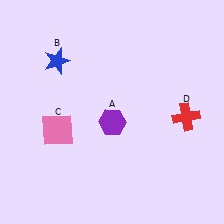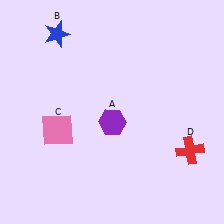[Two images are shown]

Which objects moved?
The objects that moved are: the blue star (B), the red cross (D).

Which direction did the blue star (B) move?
The blue star (B) moved up.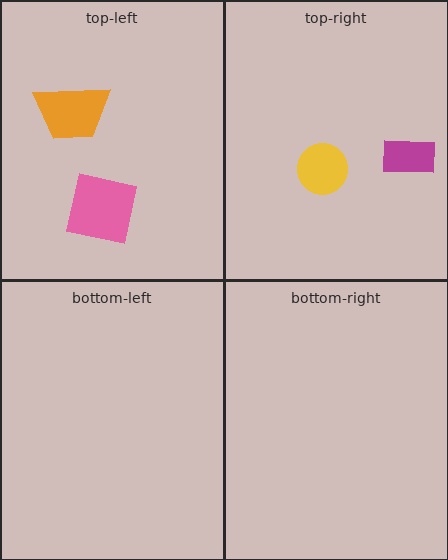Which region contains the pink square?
The top-left region.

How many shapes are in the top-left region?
2.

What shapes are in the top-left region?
The orange trapezoid, the pink square.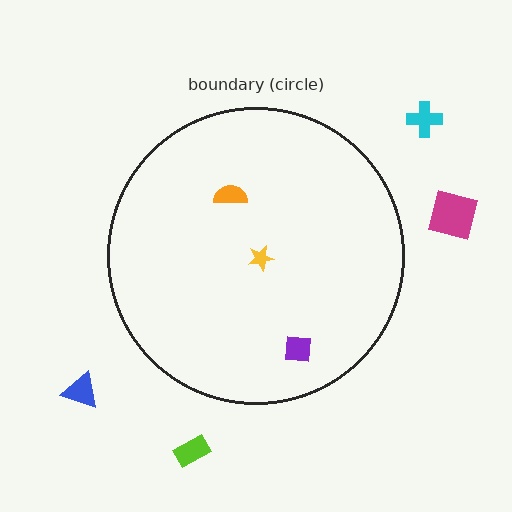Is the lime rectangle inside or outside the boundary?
Outside.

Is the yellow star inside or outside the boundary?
Inside.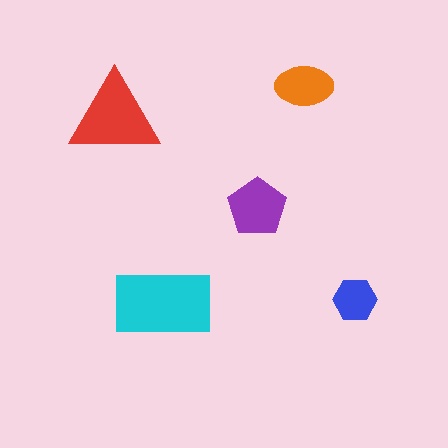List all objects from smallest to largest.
The blue hexagon, the orange ellipse, the purple pentagon, the red triangle, the cyan rectangle.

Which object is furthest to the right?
The blue hexagon is rightmost.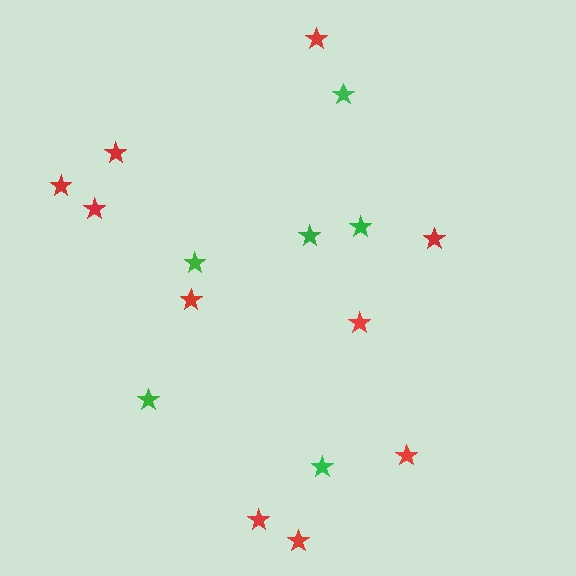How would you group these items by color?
There are 2 groups: one group of red stars (10) and one group of green stars (6).